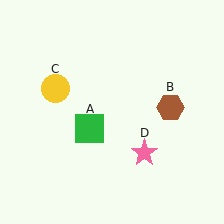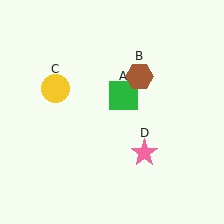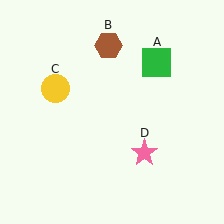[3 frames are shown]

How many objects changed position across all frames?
2 objects changed position: green square (object A), brown hexagon (object B).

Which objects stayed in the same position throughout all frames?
Yellow circle (object C) and pink star (object D) remained stationary.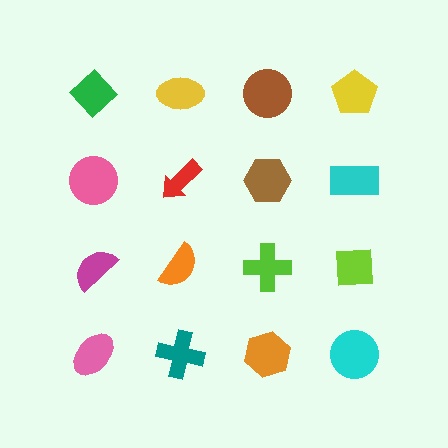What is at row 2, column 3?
A brown hexagon.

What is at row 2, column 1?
A pink circle.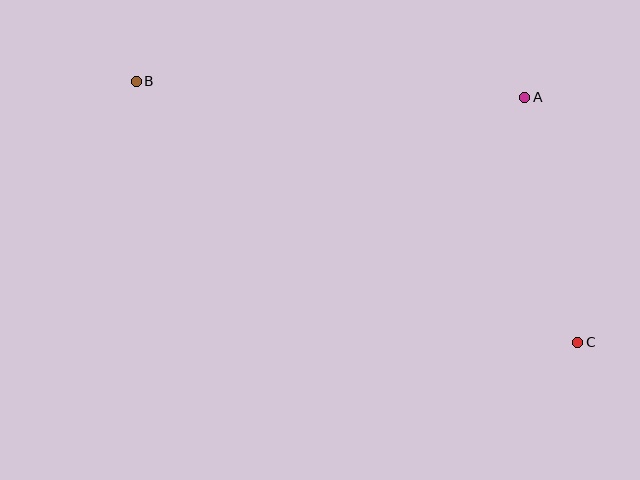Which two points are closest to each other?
Points A and C are closest to each other.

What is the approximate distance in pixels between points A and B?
The distance between A and B is approximately 389 pixels.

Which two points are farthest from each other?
Points B and C are farthest from each other.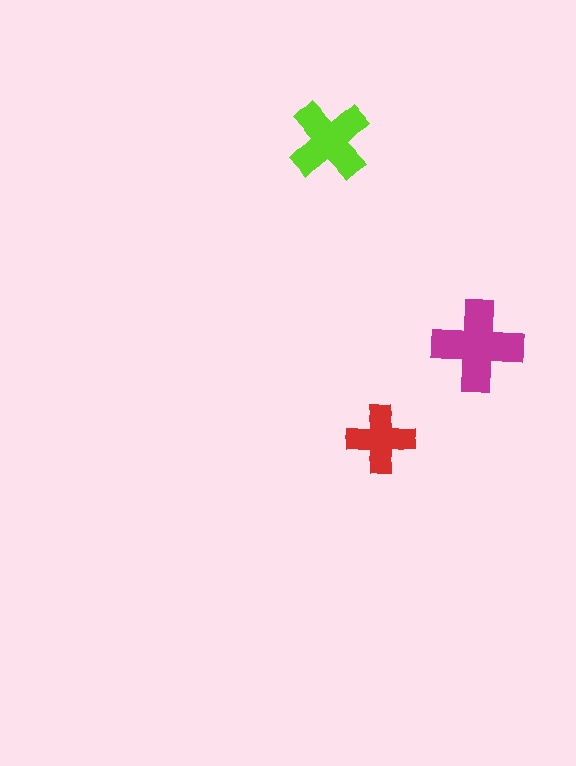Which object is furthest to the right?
The magenta cross is rightmost.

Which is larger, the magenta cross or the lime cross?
The magenta one.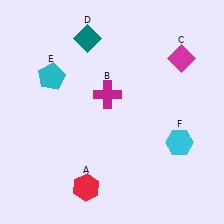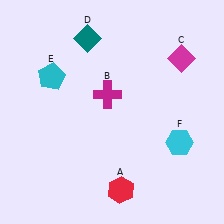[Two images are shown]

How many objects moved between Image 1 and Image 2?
1 object moved between the two images.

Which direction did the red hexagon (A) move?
The red hexagon (A) moved right.